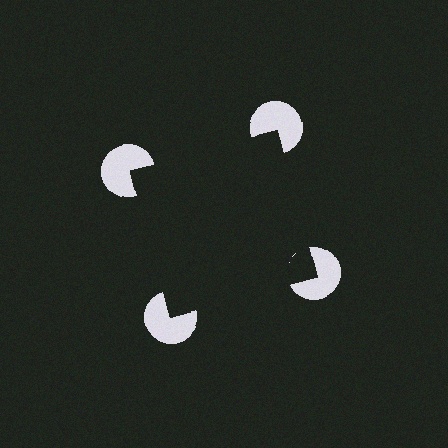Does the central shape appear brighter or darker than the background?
It typically appears slightly darker than the background, even though no actual brightness change is drawn.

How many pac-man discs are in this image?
There are 4 — one at each vertex of the illusory square.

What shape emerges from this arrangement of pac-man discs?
An illusory square — its edges are inferred from the aligned wedge cuts in the pac-man discs, not physically drawn.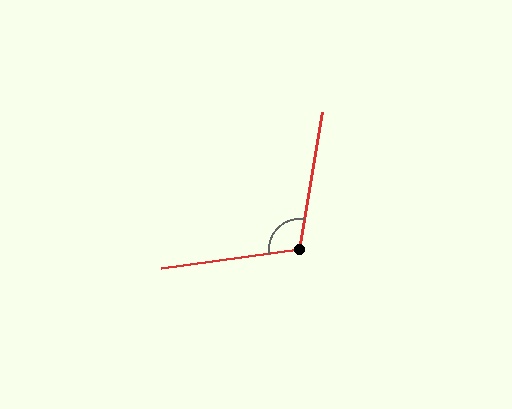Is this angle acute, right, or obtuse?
It is obtuse.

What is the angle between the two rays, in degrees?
Approximately 108 degrees.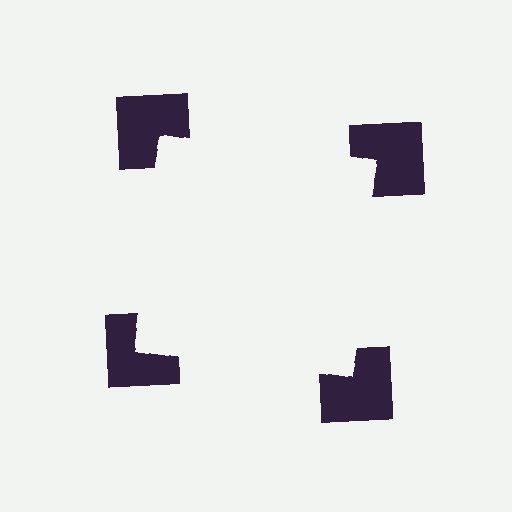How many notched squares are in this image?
There are 4 — one at each vertex of the illusory square.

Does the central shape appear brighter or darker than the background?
It typically appears slightly brighter than the background, even though no actual brightness change is drawn.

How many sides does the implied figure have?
4 sides.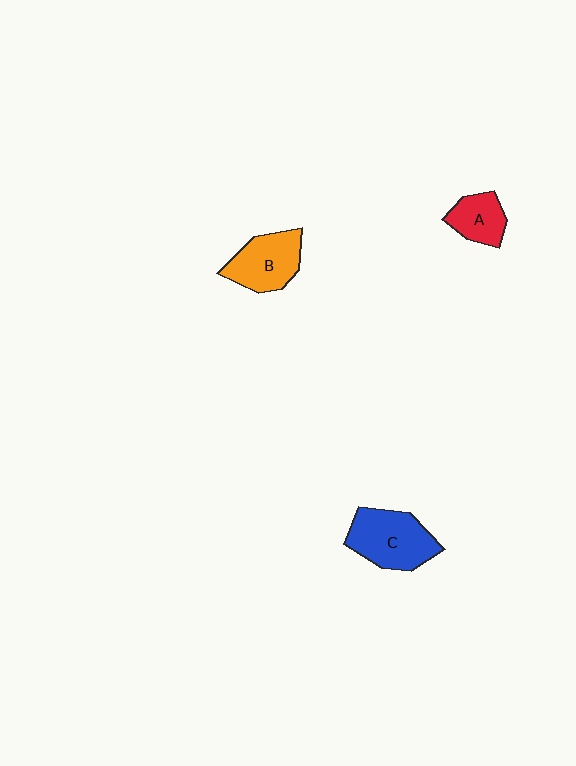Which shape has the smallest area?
Shape A (red).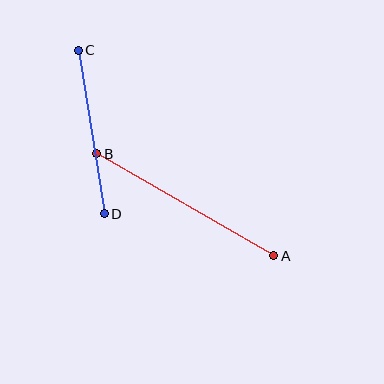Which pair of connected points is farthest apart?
Points A and B are farthest apart.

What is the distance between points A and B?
The distance is approximately 204 pixels.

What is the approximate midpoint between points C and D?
The midpoint is at approximately (91, 132) pixels.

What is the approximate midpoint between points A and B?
The midpoint is at approximately (185, 205) pixels.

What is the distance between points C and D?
The distance is approximately 166 pixels.